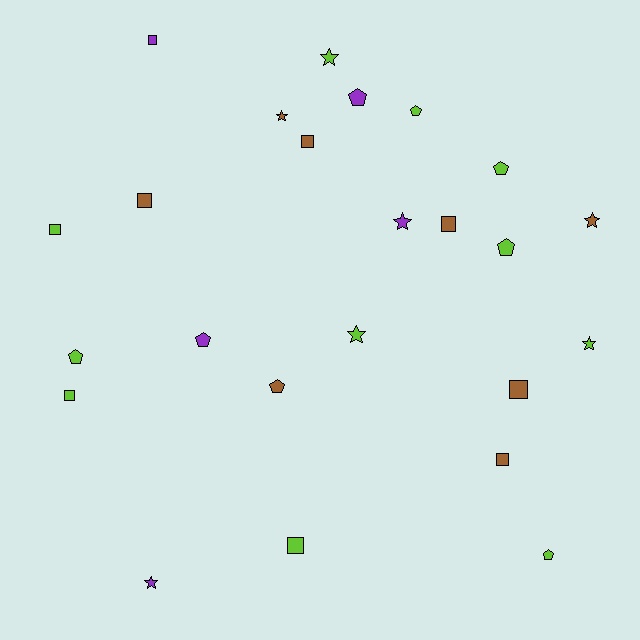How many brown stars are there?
There are 2 brown stars.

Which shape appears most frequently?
Square, with 9 objects.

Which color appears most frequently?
Lime, with 11 objects.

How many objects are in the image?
There are 24 objects.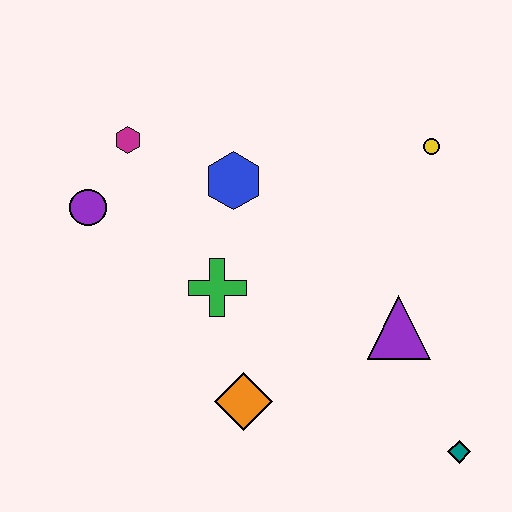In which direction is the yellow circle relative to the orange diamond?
The yellow circle is above the orange diamond.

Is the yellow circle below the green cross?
No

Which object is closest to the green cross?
The blue hexagon is closest to the green cross.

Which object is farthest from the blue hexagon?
The teal diamond is farthest from the blue hexagon.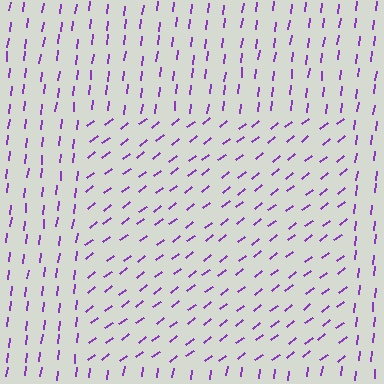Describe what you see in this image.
The image is filled with small purple line segments. A rectangle region in the image has lines oriented differently from the surrounding lines, creating a visible texture boundary.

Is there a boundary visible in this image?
Yes, there is a texture boundary formed by a change in line orientation.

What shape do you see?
I see a rectangle.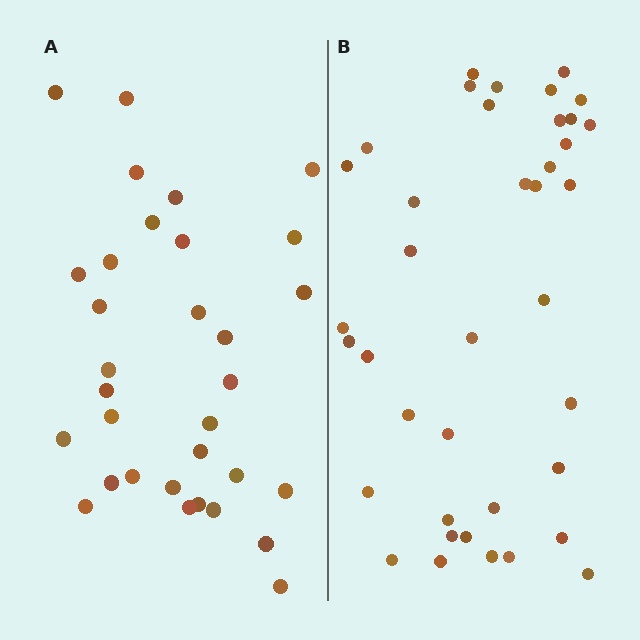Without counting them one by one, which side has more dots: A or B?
Region B (the right region) has more dots.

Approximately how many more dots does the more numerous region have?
Region B has roughly 8 or so more dots than region A.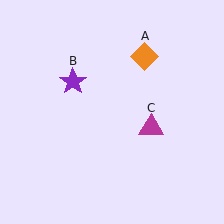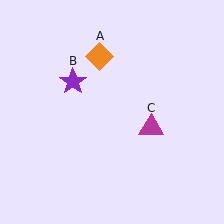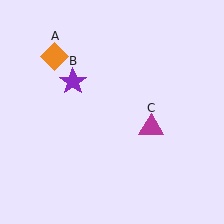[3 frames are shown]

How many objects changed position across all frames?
1 object changed position: orange diamond (object A).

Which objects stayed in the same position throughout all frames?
Purple star (object B) and magenta triangle (object C) remained stationary.